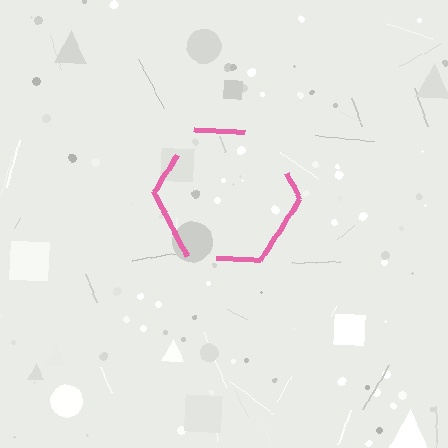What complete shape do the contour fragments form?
The contour fragments form a hexagon.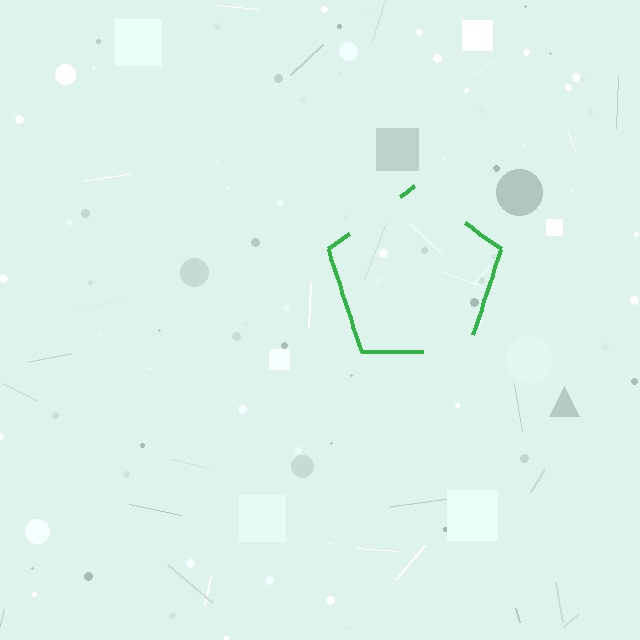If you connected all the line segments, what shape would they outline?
They would outline a pentagon.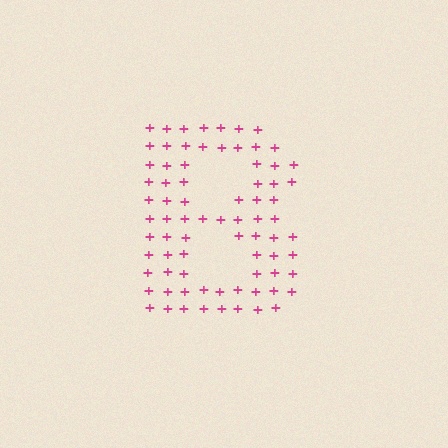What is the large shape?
The large shape is the letter B.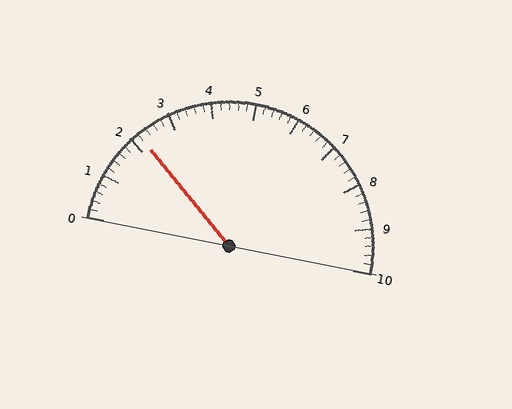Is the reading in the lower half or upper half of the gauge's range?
The reading is in the lower half of the range (0 to 10).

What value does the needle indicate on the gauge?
The needle indicates approximately 2.2.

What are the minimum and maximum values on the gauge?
The gauge ranges from 0 to 10.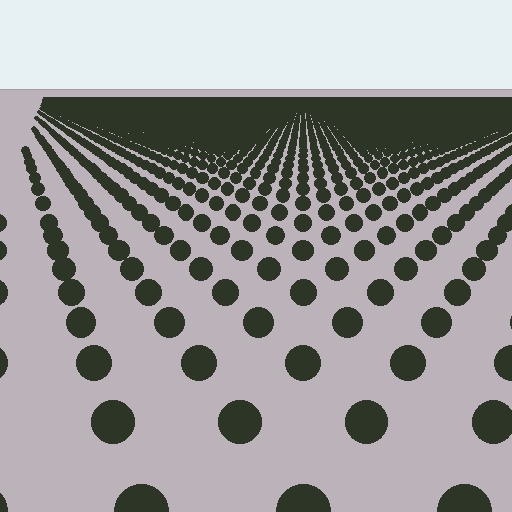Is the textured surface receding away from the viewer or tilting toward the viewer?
The surface is receding away from the viewer. Texture elements get smaller and denser toward the top.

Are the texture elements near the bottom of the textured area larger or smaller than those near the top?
Larger. Near the bottom, elements are closer to the viewer and appear at a bigger on-screen size.